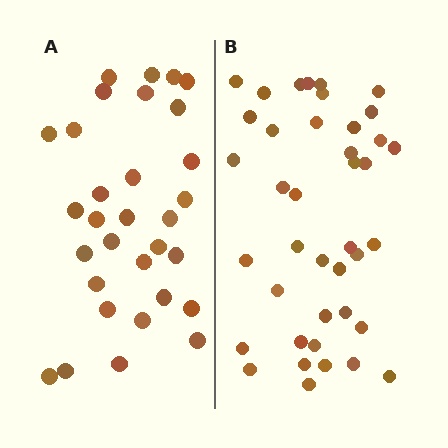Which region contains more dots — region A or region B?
Region B (the right region) has more dots.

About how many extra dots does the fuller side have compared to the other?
Region B has roughly 8 or so more dots than region A.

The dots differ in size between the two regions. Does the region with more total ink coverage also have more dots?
No. Region A has more total ink coverage because its dots are larger, but region B actually contains more individual dots. Total area can be misleading — the number of items is what matters here.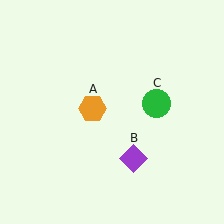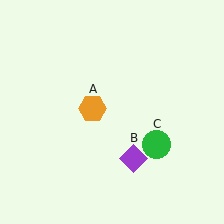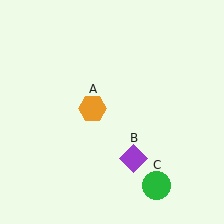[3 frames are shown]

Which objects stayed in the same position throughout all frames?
Orange hexagon (object A) and purple diamond (object B) remained stationary.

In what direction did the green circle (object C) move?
The green circle (object C) moved down.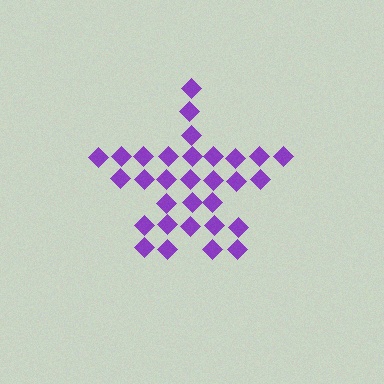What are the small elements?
The small elements are diamonds.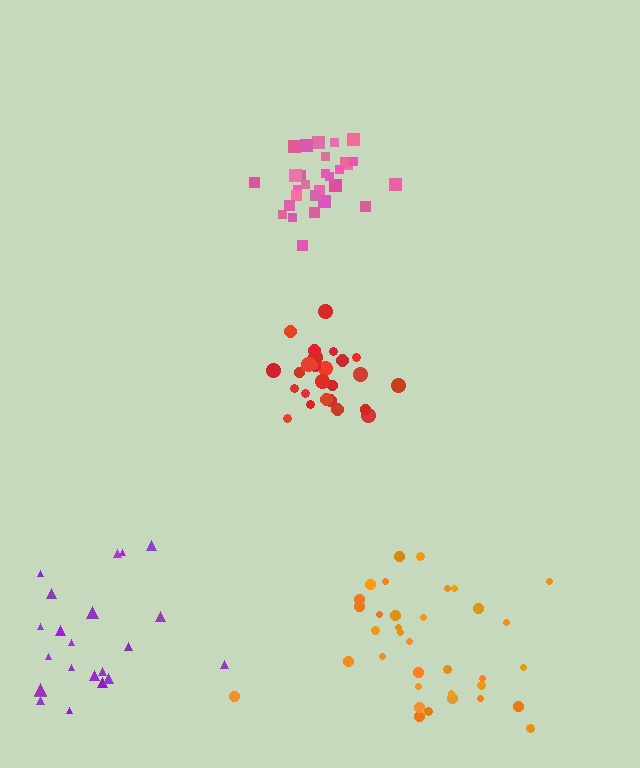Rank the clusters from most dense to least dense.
pink, red, orange, purple.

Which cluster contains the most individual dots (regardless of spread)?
Orange (35).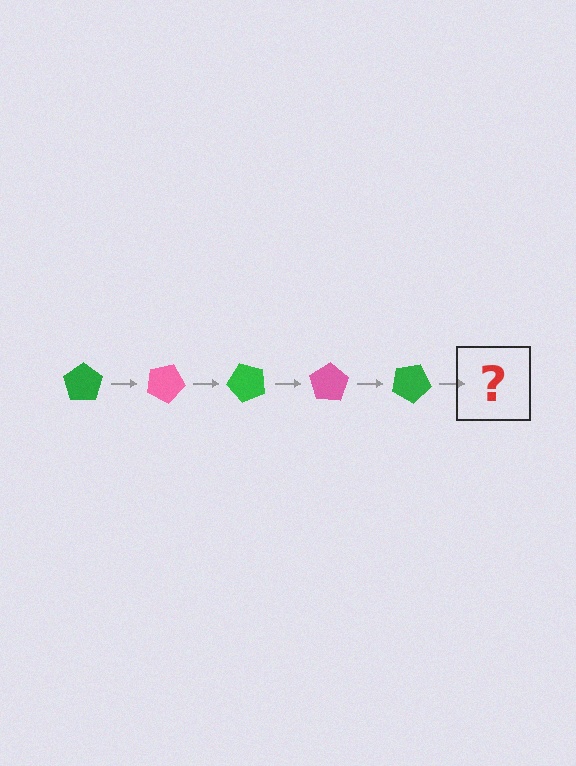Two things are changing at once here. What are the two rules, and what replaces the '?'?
The two rules are that it rotates 25 degrees each step and the color cycles through green and pink. The '?' should be a pink pentagon, rotated 125 degrees from the start.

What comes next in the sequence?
The next element should be a pink pentagon, rotated 125 degrees from the start.